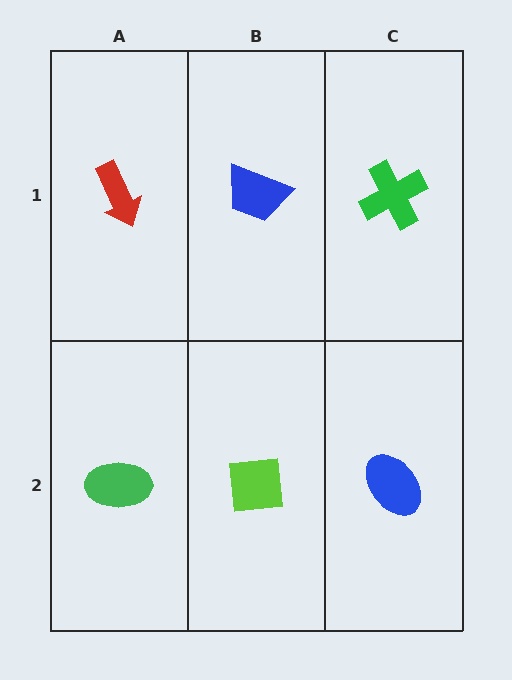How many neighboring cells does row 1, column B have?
3.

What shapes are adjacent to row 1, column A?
A green ellipse (row 2, column A), a blue trapezoid (row 1, column B).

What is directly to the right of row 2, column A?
A lime square.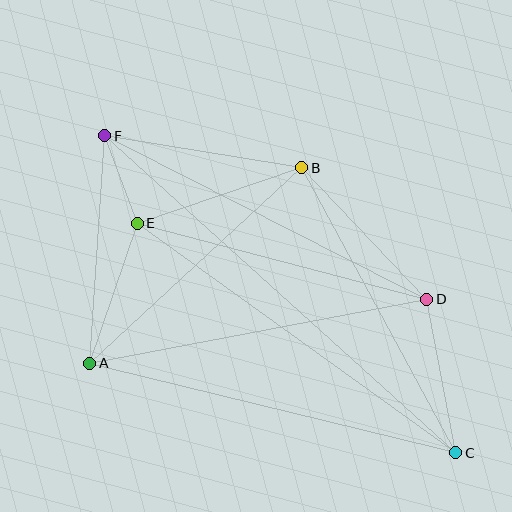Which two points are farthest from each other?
Points C and F are farthest from each other.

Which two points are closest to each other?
Points E and F are closest to each other.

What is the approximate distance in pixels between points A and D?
The distance between A and D is approximately 343 pixels.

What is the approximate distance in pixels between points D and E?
The distance between D and E is approximately 300 pixels.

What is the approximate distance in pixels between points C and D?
The distance between C and D is approximately 156 pixels.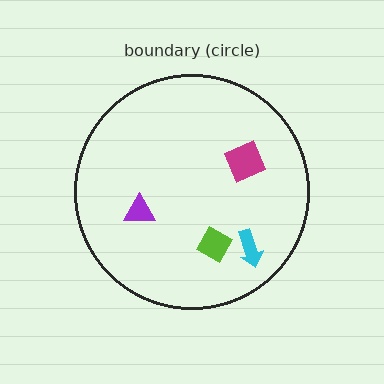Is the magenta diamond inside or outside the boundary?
Inside.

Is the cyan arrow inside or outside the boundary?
Inside.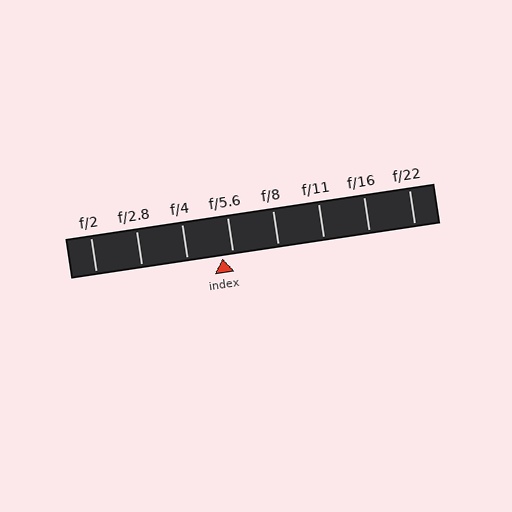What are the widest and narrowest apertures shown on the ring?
The widest aperture shown is f/2 and the narrowest is f/22.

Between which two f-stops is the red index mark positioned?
The index mark is between f/4 and f/5.6.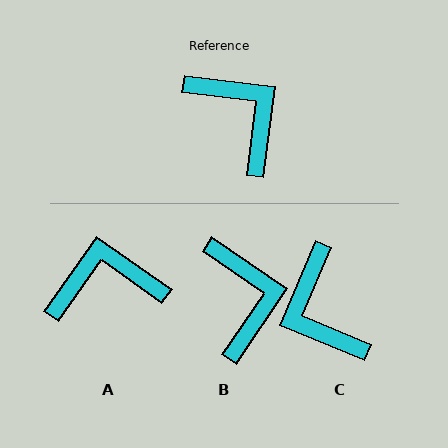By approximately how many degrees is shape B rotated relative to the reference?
Approximately 27 degrees clockwise.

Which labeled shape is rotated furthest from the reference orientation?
C, about 165 degrees away.